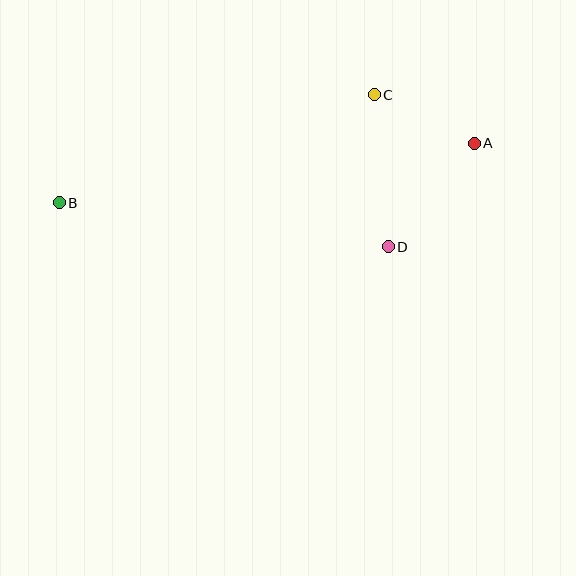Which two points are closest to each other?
Points A and C are closest to each other.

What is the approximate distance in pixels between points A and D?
The distance between A and D is approximately 135 pixels.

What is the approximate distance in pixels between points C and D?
The distance between C and D is approximately 153 pixels.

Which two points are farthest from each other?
Points A and B are farthest from each other.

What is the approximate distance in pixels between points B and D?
The distance between B and D is approximately 332 pixels.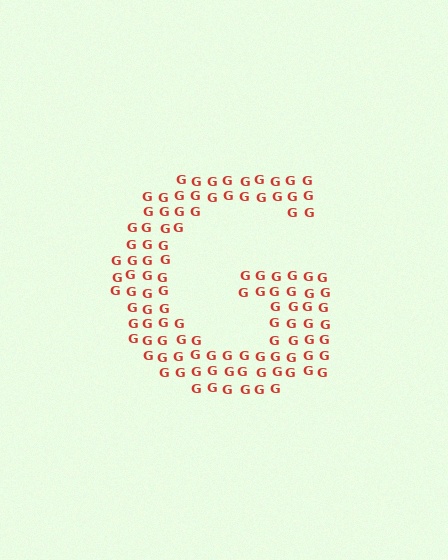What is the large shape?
The large shape is the letter G.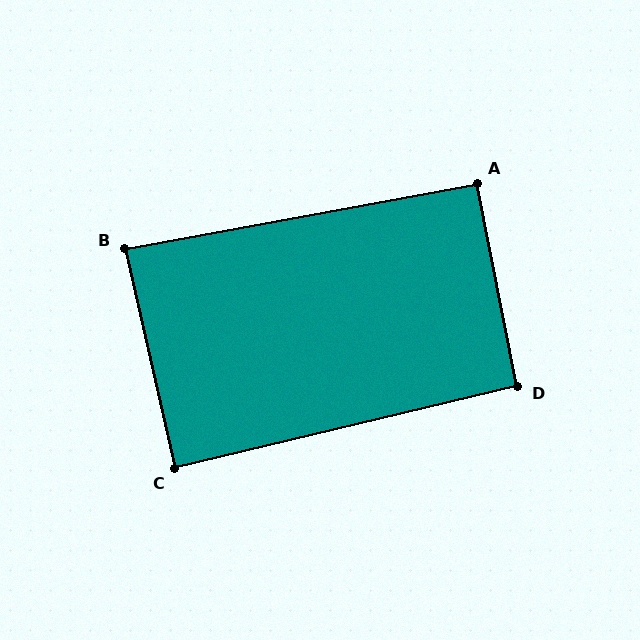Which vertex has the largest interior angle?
D, at approximately 92 degrees.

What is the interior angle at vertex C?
Approximately 89 degrees (approximately right).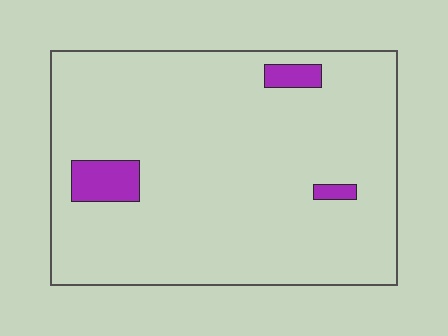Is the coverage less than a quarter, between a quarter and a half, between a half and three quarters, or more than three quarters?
Less than a quarter.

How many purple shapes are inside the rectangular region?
3.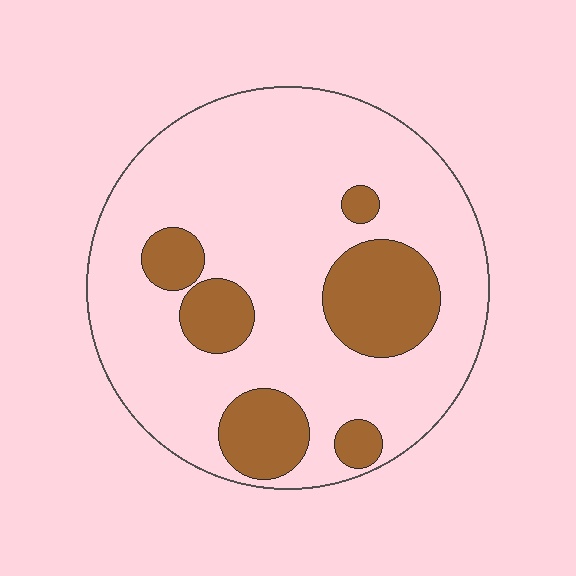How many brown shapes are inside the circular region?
6.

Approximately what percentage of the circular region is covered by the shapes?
Approximately 20%.